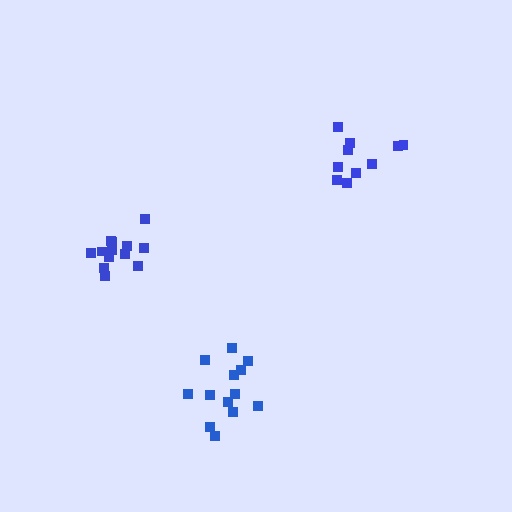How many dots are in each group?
Group 1: 10 dots, Group 2: 13 dots, Group 3: 13 dots (36 total).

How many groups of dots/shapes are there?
There are 3 groups.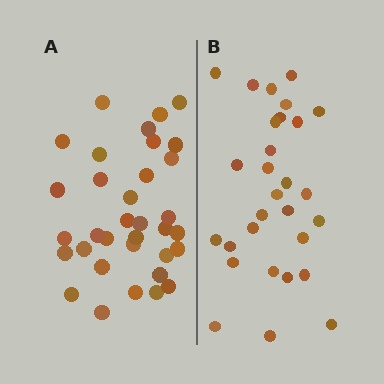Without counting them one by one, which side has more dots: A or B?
Region A (the left region) has more dots.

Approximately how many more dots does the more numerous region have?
Region A has about 5 more dots than region B.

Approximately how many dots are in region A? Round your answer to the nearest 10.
About 30 dots. (The exact count is 34, which rounds to 30.)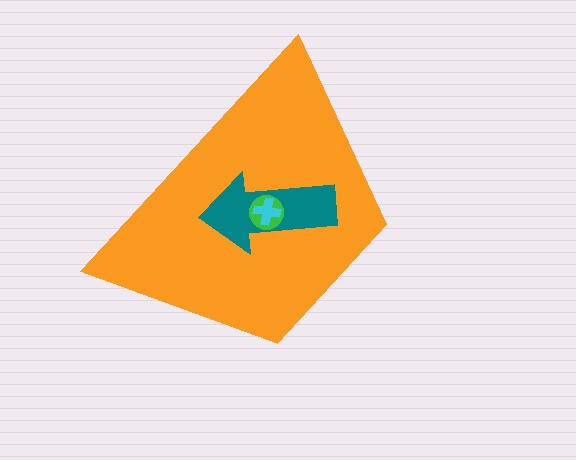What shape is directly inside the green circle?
The cyan cross.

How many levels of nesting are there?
4.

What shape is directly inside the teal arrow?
The green circle.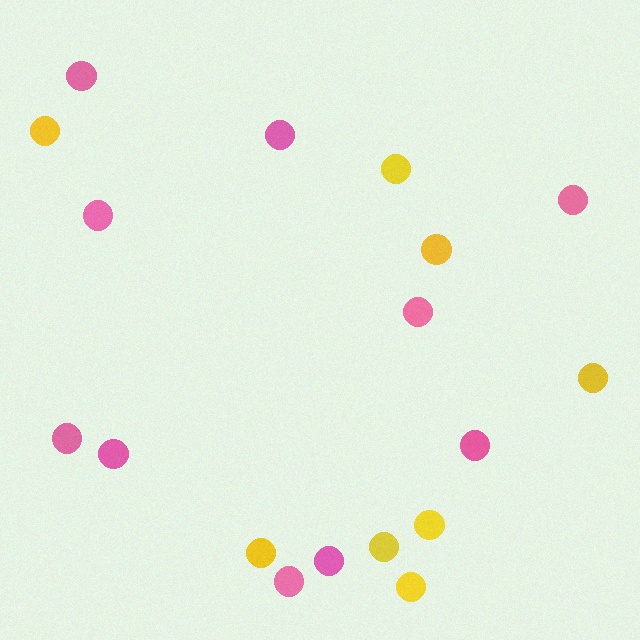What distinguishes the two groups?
There are 2 groups: one group of pink circles (10) and one group of yellow circles (8).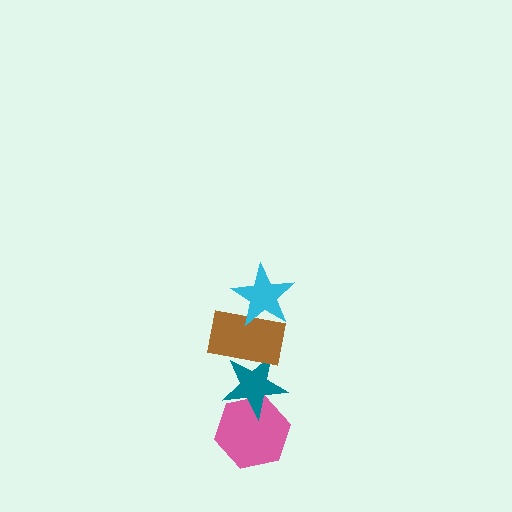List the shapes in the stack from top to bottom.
From top to bottom: the cyan star, the brown rectangle, the teal star, the pink hexagon.